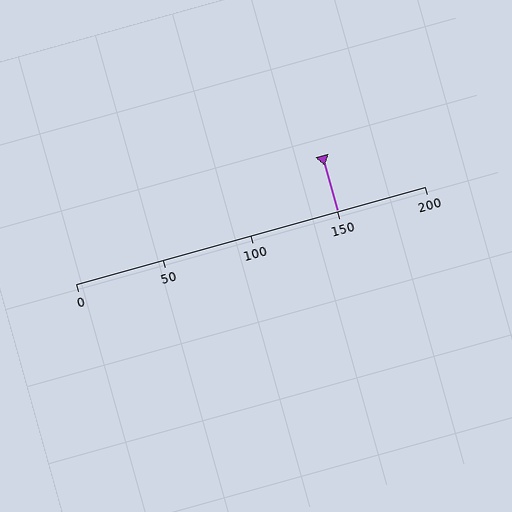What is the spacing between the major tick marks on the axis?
The major ticks are spaced 50 apart.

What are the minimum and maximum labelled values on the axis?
The axis runs from 0 to 200.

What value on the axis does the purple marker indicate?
The marker indicates approximately 150.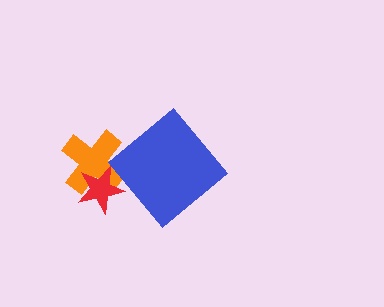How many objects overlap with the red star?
1 object overlaps with the red star.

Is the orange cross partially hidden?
Yes, it is partially covered by another shape.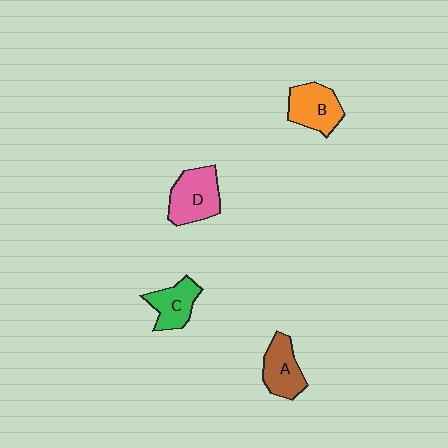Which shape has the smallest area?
Shape C (green).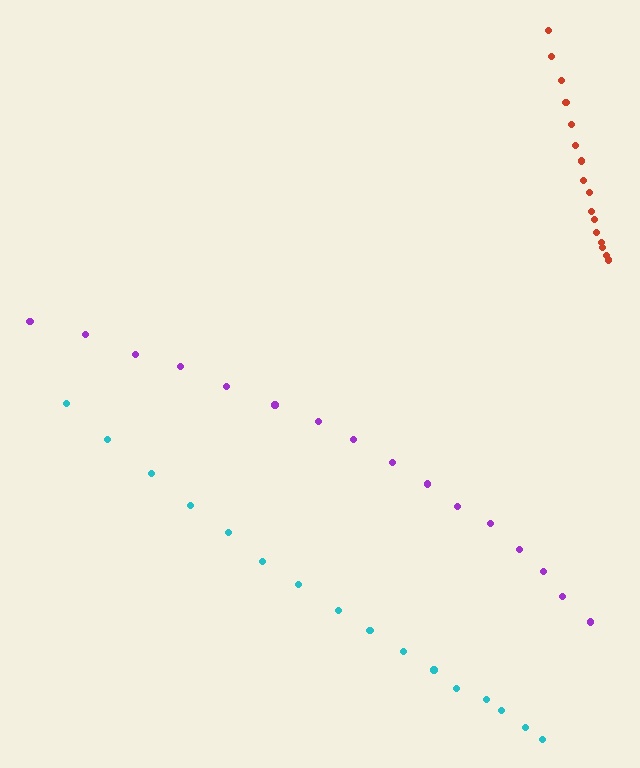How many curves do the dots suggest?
There are 3 distinct paths.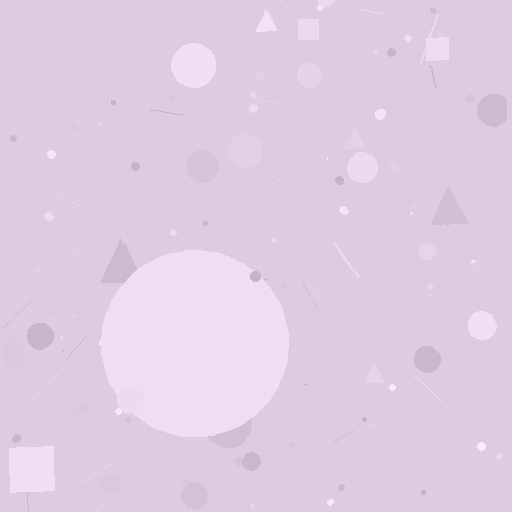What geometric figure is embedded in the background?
A circle is embedded in the background.